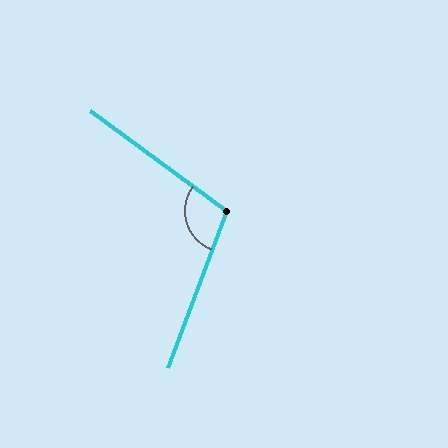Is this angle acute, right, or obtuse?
It is obtuse.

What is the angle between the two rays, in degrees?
Approximately 106 degrees.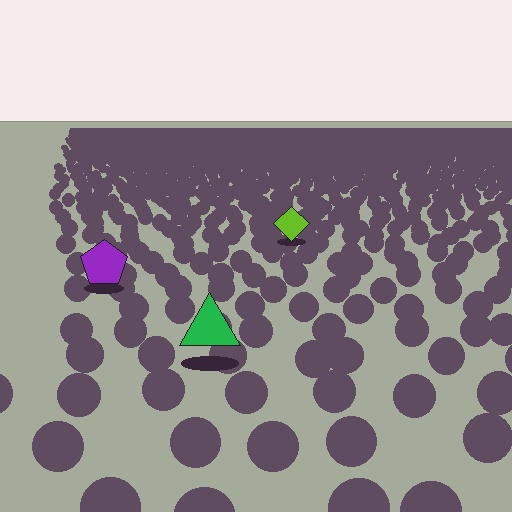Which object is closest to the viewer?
The green triangle is closest. The texture marks near it are larger and more spread out.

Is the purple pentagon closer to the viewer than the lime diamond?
Yes. The purple pentagon is closer — you can tell from the texture gradient: the ground texture is coarser near it.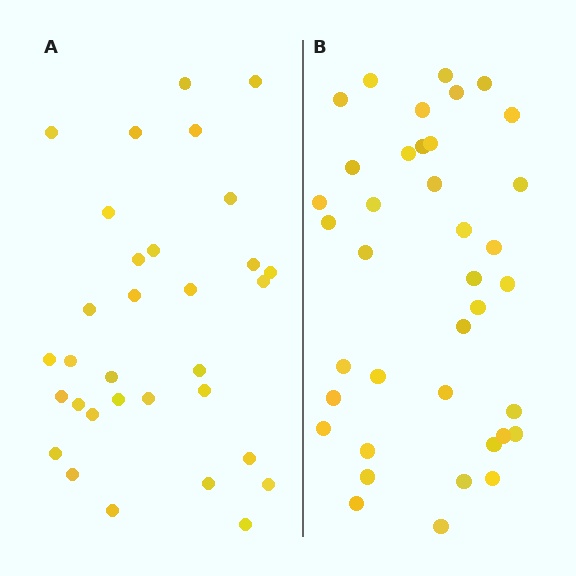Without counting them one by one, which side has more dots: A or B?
Region B (the right region) has more dots.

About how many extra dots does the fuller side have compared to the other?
Region B has about 6 more dots than region A.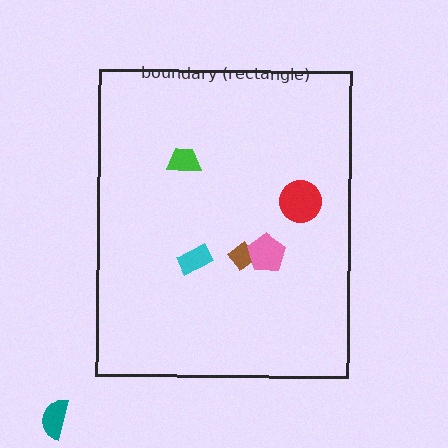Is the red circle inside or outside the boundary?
Inside.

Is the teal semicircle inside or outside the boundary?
Outside.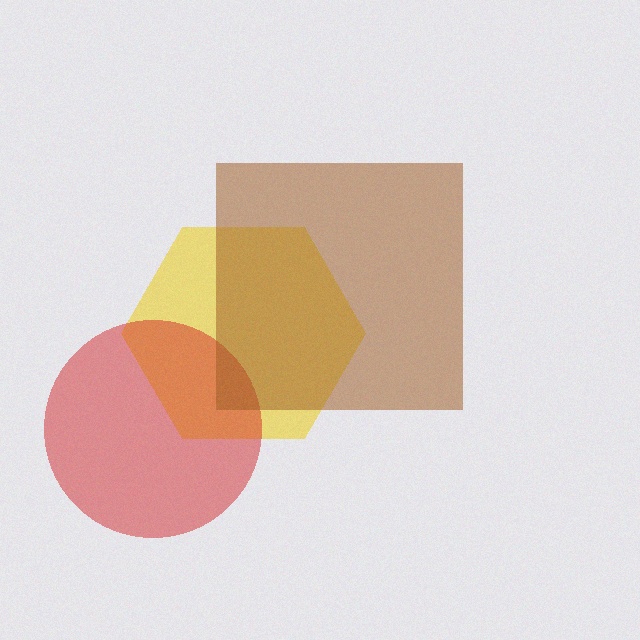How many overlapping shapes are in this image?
There are 3 overlapping shapes in the image.